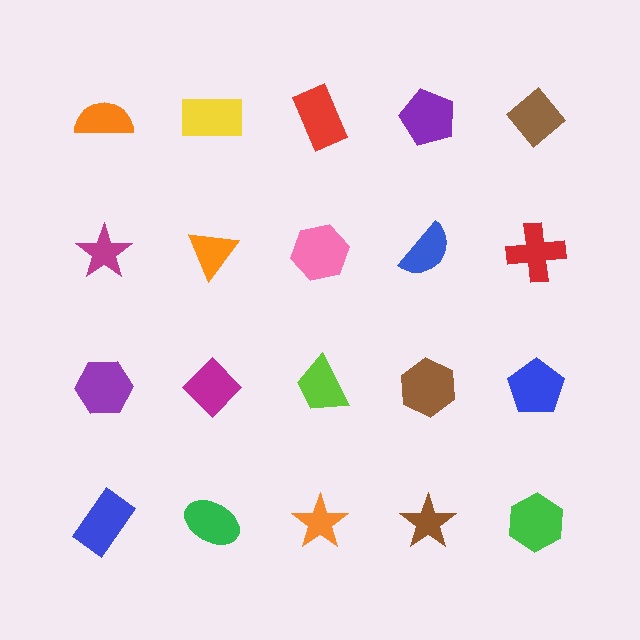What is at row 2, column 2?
An orange triangle.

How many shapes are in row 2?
5 shapes.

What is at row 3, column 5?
A blue pentagon.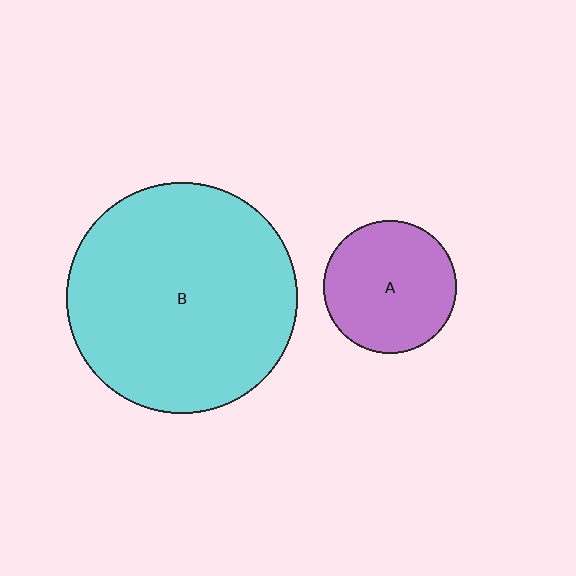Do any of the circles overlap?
No, none of the circles overlap.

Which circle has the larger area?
Circle B (cyan).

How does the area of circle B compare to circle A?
Approximately 3.0 times.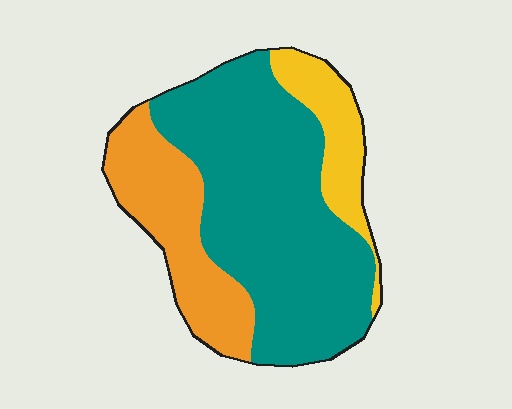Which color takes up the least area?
Yellow, at roughly 15%.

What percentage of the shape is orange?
Orange takes up between a quarter and a half of the shape.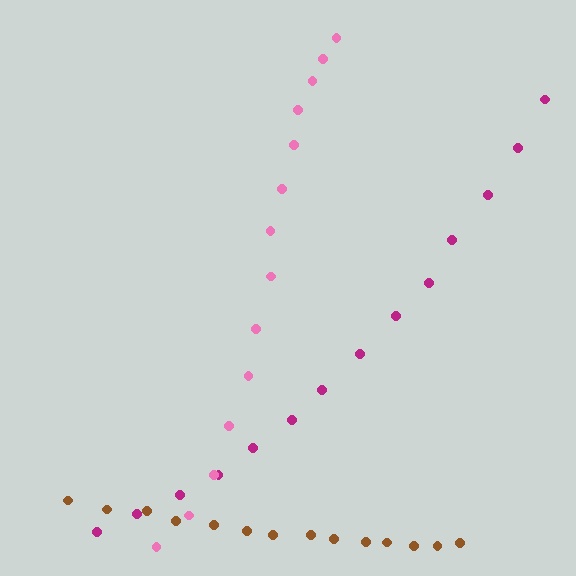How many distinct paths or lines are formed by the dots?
There are 3 distinct paths.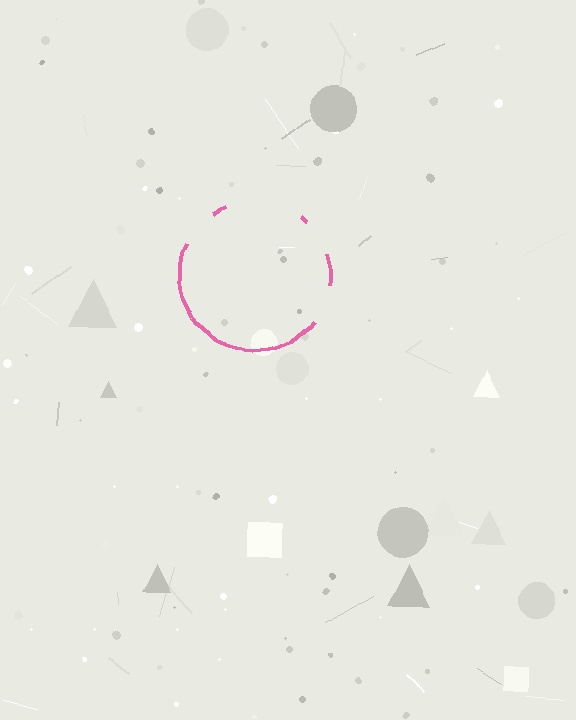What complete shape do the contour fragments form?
The contour fragments form a circle.